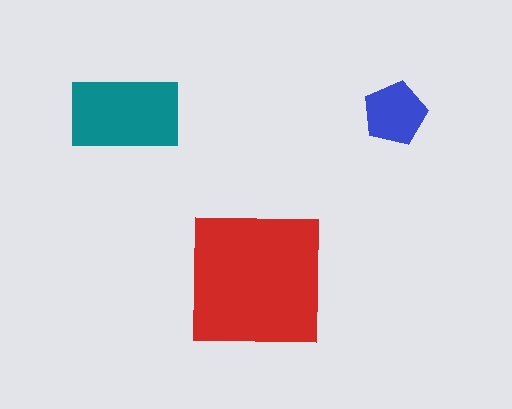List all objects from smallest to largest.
The blue pentagon, the teal rectangle, the red square.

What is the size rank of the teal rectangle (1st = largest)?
2nd.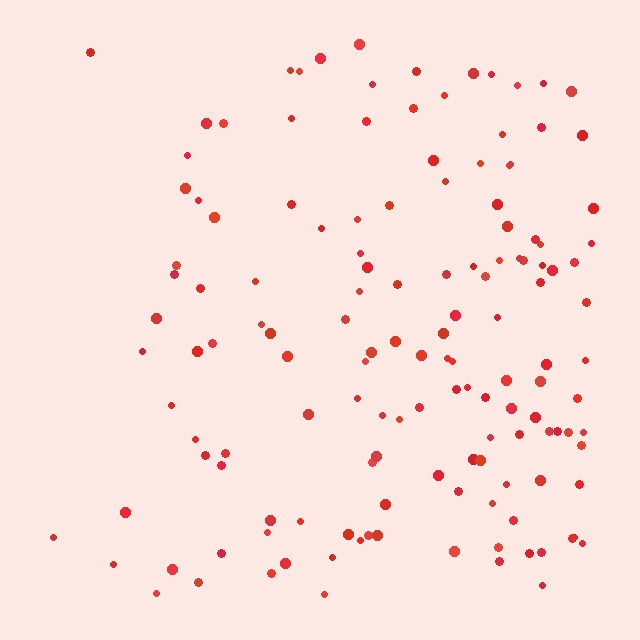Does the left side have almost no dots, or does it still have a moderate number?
Still a moderate number, just noticeably fewer than the right.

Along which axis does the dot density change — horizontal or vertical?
Horizontal.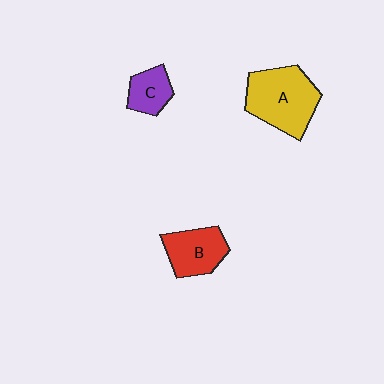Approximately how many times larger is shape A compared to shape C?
Approximately 2.2 times.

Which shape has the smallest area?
Shape C (purple).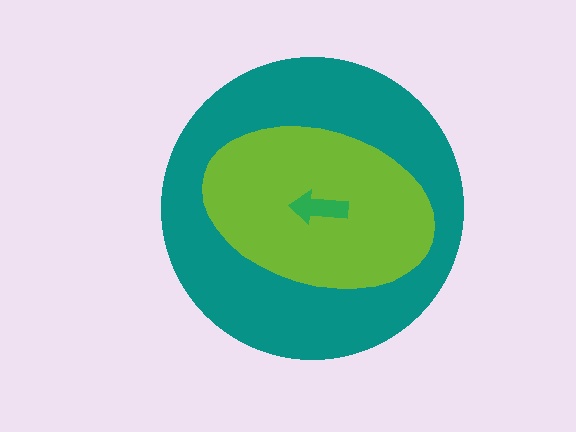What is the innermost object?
The green arrow.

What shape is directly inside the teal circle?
The lime ellipse.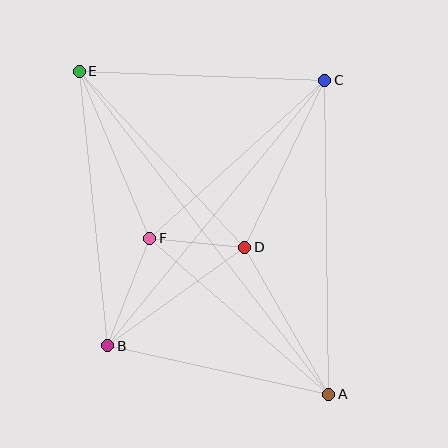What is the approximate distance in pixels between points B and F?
The distance between B and F is approximately 115 pixels.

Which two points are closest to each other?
Points D and F are closest to each other.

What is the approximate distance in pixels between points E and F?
The distance between E and F is approximately 181 pixels.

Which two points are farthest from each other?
Points A and E are farthest from each other.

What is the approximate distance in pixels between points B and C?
The distance between B and C is approximately 343 pixels.